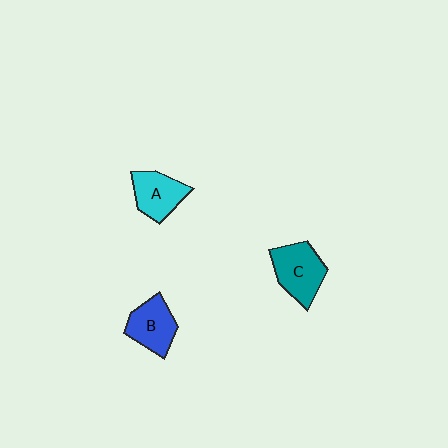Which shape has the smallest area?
Shape A (cyan).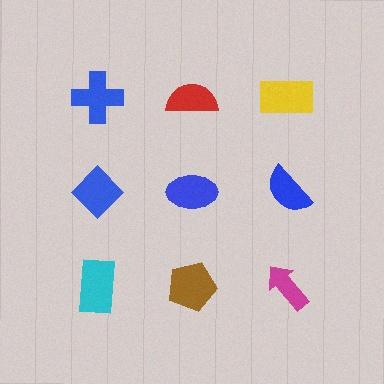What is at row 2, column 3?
A blue semicircle.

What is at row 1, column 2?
A red semicircle.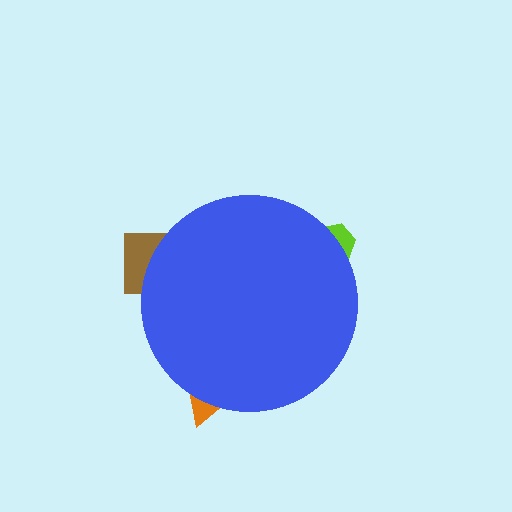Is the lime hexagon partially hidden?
Yes, the lime hexagon is partially hidden behind the blue circle.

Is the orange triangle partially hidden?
Yes, the orange triangle is partially hidden behind the blue circle.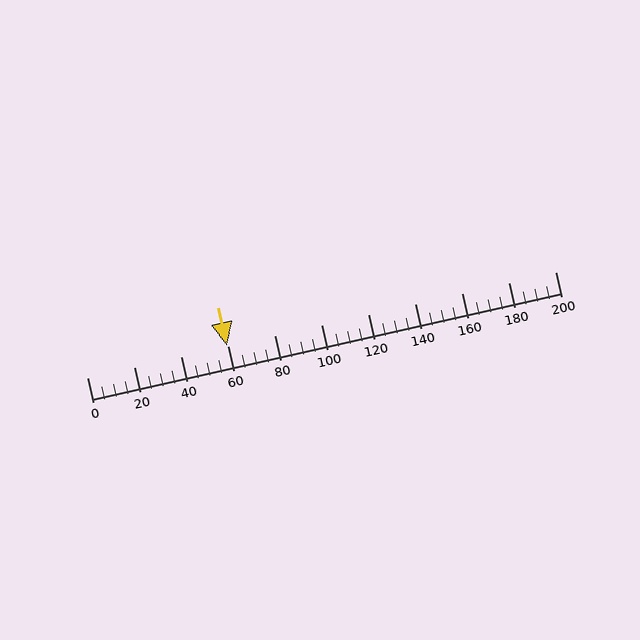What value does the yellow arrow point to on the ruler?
The yellow arrow points to approximately 60.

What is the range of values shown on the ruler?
The ruler shows values from 0 to 200.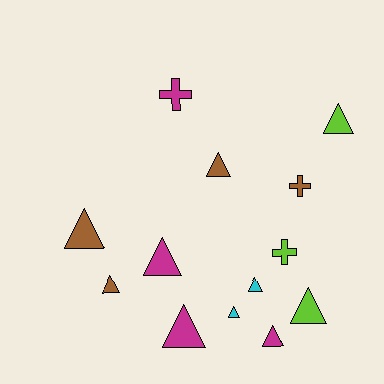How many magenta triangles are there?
There are 3 magenta triangles.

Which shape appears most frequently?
Triangle, with 10 objects.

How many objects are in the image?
There are 13 objects.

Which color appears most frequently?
Magenta, with 4 objects.